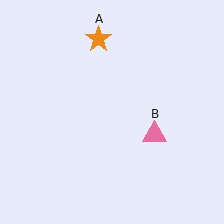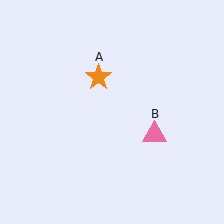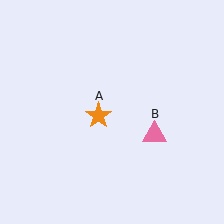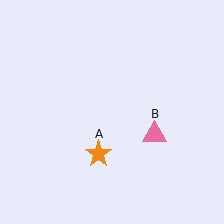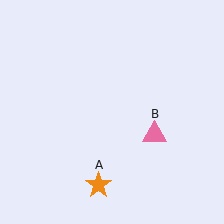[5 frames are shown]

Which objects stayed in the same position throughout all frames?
Pink triangle (object B) remained stationary.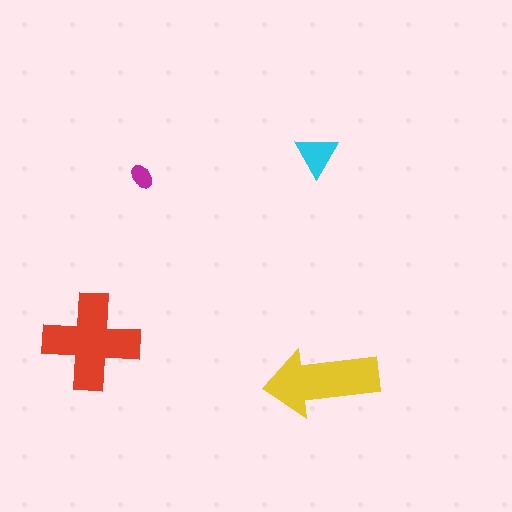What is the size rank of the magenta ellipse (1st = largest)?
4th.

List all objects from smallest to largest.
The magenta ellipse, the cyan triangle, the yellow arrow, the red cross.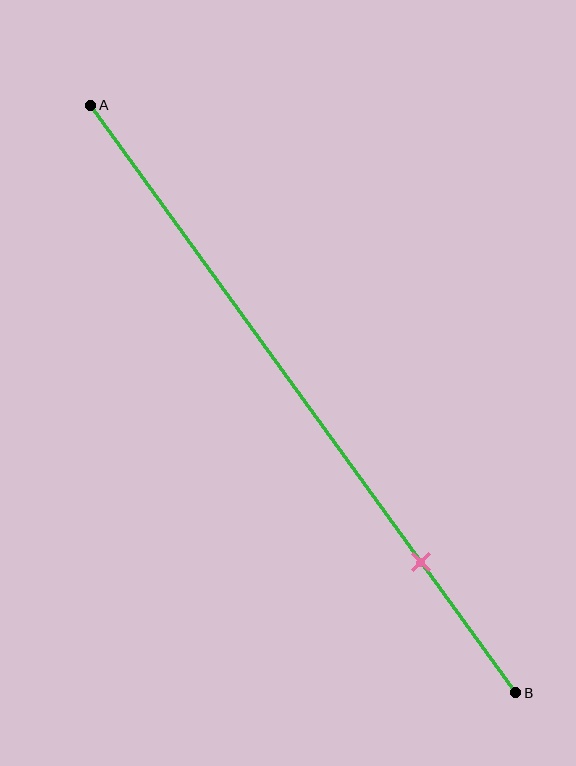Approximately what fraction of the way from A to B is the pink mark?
The pink mark is approximately 80% of the way from A to B.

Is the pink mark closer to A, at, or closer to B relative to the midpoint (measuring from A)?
The pink mark is closer to point B than the midpoint of segment AB.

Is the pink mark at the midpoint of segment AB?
No, the mark is at about 80% from A, not at the 50% midpoint.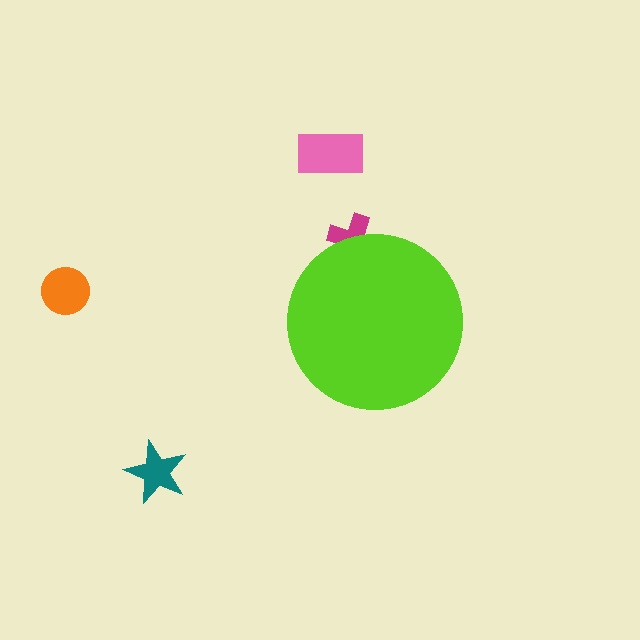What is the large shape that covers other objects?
A lime circle.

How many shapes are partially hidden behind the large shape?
1 shape is partially hidden.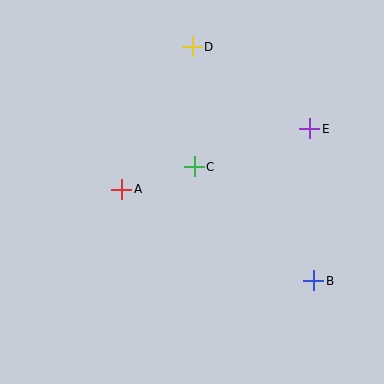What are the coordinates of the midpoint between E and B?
The midpoint between E and B is at (312, 205).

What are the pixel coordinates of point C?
Point C is at (194, 167).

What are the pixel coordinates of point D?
Point D is at (192, 47).